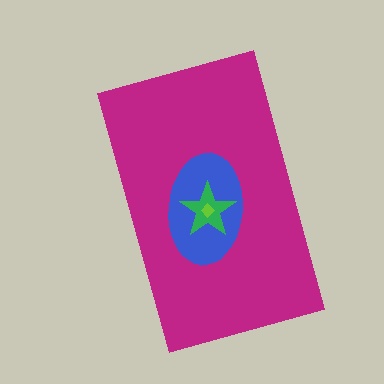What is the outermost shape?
The magenta rectangle.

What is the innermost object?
The lime diamond.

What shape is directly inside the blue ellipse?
The green star.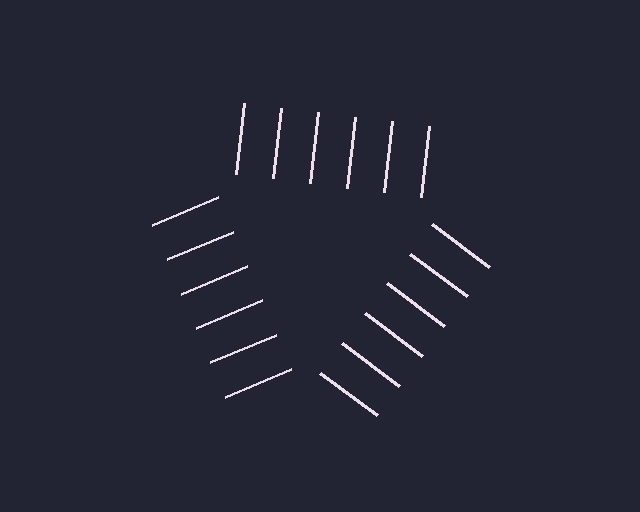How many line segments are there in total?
18 — 6 along each of the 3 edges.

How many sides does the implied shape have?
3 sides — the line-ends trace a triangle.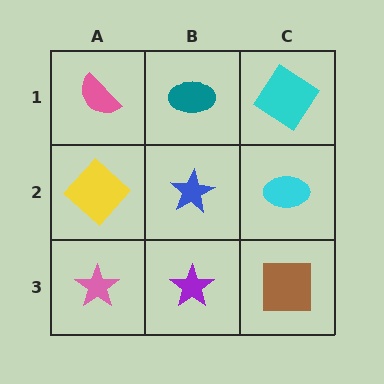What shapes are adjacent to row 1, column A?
A yellow diamond (row 2, column A), a teal ellipse (row 1, column B).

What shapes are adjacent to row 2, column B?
A teal ellipse (row 1, column B), a purple star (row 3, column B), a yellow diamond (row 2, column A), a cyan ellipse (row 2, column C).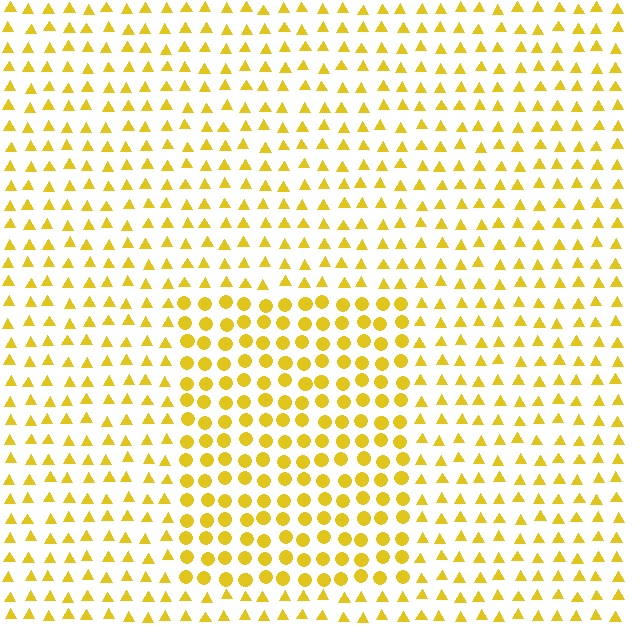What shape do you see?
I see a rectangle.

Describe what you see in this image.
The image is filled with small yellow elements arranged in a uniform grid. A rectangle-shaped region contains circles, while the surrounding area contains triangles. The boundary is defined purely by the change in element shape.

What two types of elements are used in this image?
The image uses circles inside the rectangle region and triangles outside it.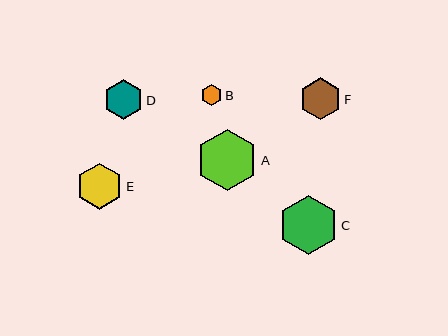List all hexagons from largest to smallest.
From largest to smallest: A, C, E, F, D, B.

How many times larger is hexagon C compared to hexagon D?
Hexagon C is approximately 1.5 times the size of hexagon D.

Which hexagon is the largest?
Hexagon A is the largest with a size of approximately 61 pixels.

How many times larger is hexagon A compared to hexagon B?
Hexagon A is approximately 2.9 times the size of hexagon B.